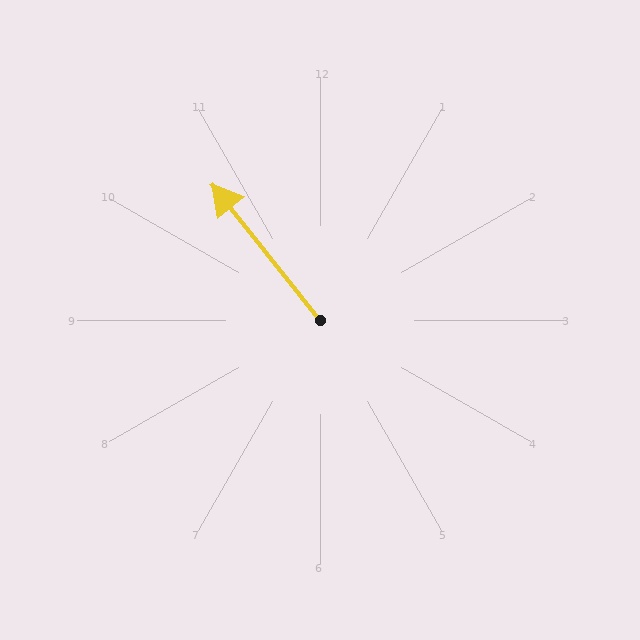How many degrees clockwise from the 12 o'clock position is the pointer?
Approximately 322 degrees.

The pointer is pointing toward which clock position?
Roughly 11 o'clock.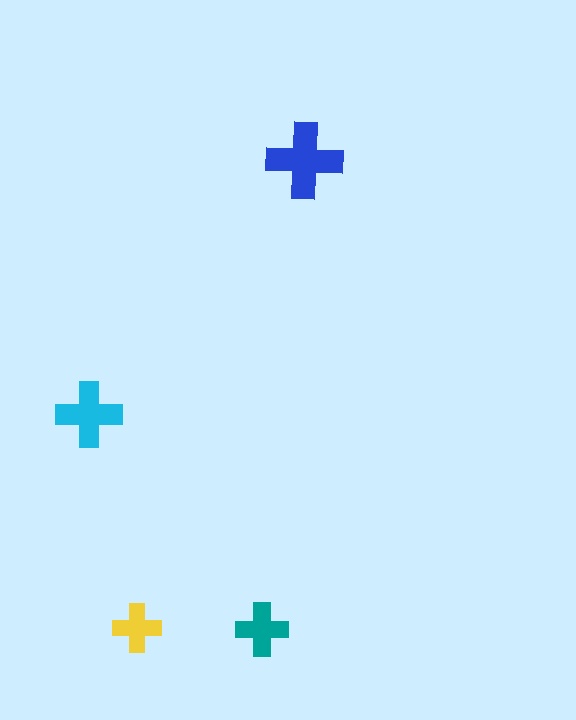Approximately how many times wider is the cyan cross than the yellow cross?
About 1.5 times wider.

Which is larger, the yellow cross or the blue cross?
The blue one.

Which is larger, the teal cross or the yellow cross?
The teal one.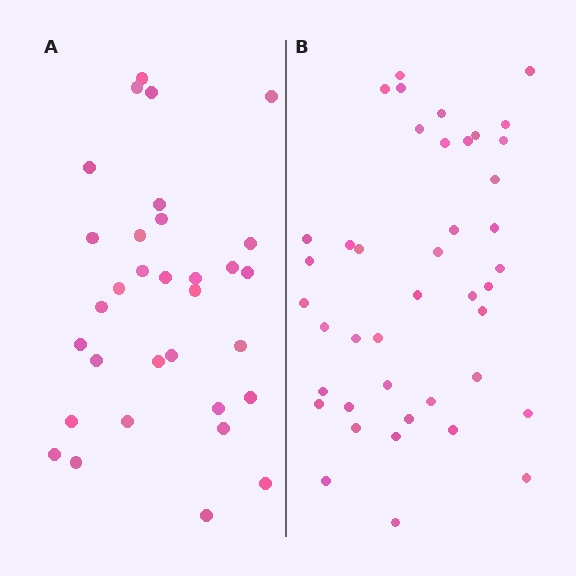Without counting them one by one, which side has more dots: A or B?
Region B (the right region) has more dots.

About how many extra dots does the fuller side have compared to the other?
Region B has roughly 10 or so more dots than region A.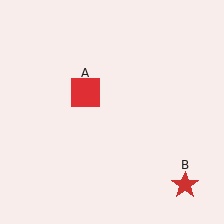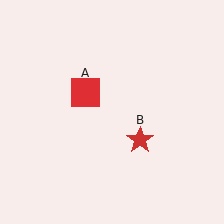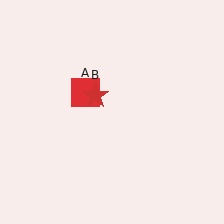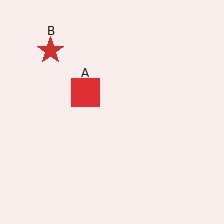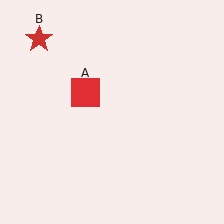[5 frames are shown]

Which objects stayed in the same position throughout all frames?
Red square (object A) remained stationary.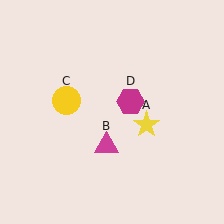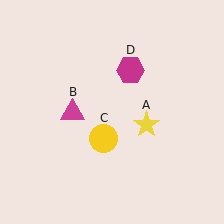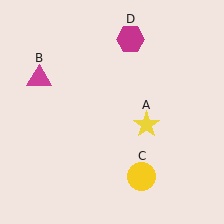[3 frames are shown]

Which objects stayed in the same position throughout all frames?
Yellow star (object A) remained stationary.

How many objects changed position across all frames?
3 objects changed position: magenta triangle (object B), yellow circle (object C), magenta hexagon (object D).